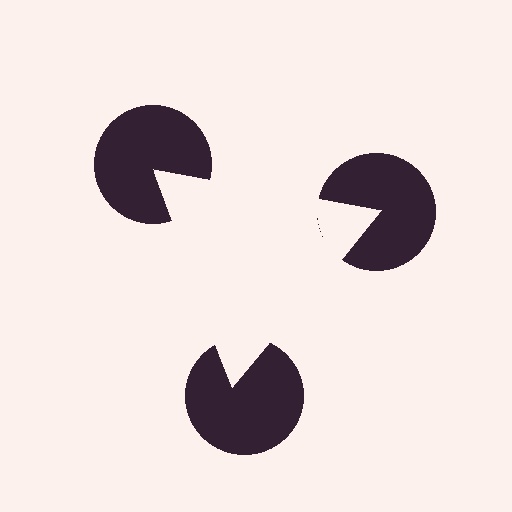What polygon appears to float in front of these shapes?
An illusory triangle — its edges are inferred from the aligned wedge cuts in the pac-man discs, not physically drawn.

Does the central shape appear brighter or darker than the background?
It typically appears slightly brighter than the background, even though no actual brightness change is drawn.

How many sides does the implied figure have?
3 sides.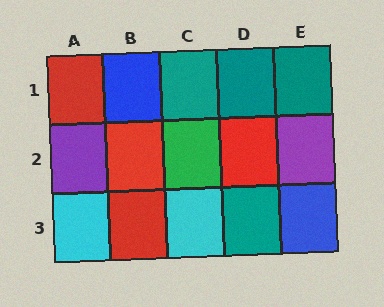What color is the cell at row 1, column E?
Teal.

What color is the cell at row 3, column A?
Cyan.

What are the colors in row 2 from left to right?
Purple, red, green, red, purple.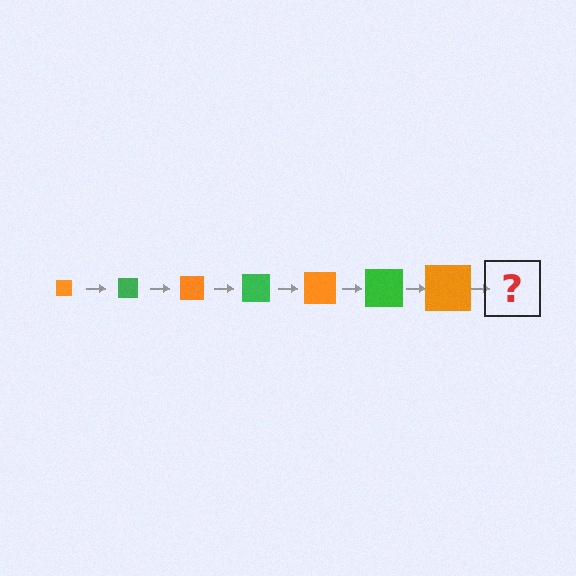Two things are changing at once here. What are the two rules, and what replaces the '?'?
The two rules are that the square grows larger each step and the color cycles through orange and green. The '?' should be a green square, larger than the previous one.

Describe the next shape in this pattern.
It should be a green square, larger than the previous one.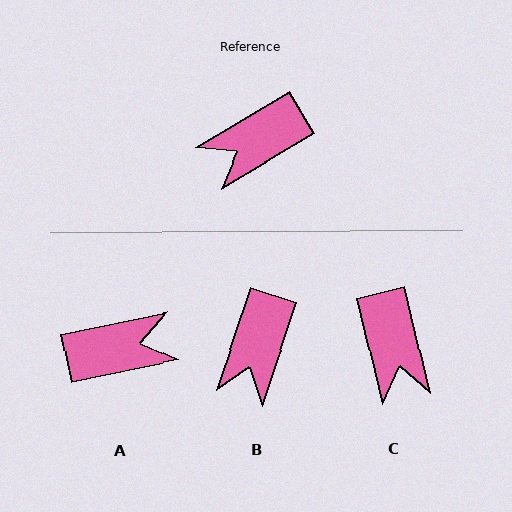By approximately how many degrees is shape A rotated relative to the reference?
Approximately 161 degrees counter-clockwise.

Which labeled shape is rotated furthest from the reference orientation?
A, about 161 degrees away.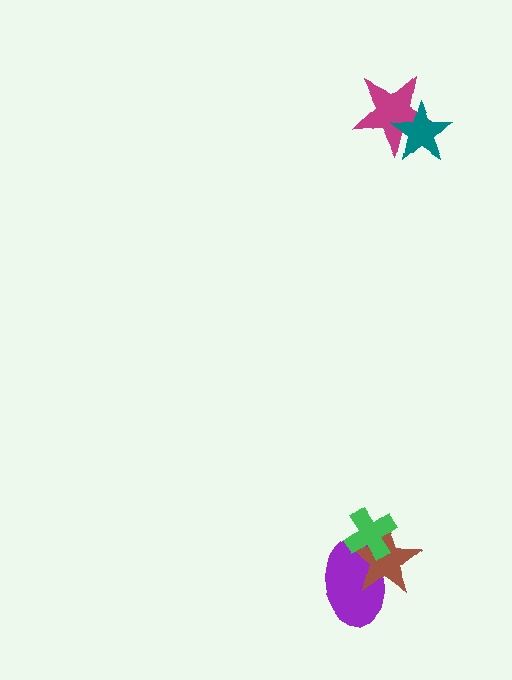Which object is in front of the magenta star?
The teal star is in front of the magenta star.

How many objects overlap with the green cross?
2 objects overlap with the green cross.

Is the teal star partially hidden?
No, no other shape covers it.